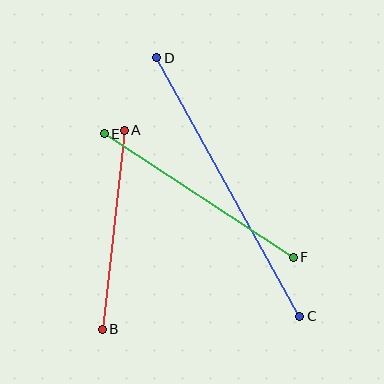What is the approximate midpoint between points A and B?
The midpoint is at approximately (113, 230) pixels.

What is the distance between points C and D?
The distance is approximately 296 pixels.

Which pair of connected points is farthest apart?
Points C and D are farthest apart.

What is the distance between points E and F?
The distance is approximately 226 pixels.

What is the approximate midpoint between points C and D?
The midpoint is at approximately (228, 187) pixels.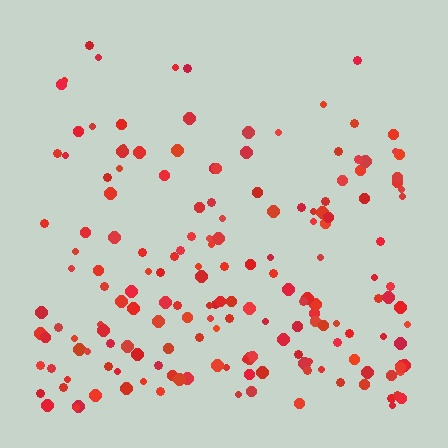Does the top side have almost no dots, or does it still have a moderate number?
Still a moderate number, just noticeably fewer than the bottom.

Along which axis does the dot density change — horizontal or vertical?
Vertical.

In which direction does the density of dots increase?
From top to bottom, with the bottom side densest.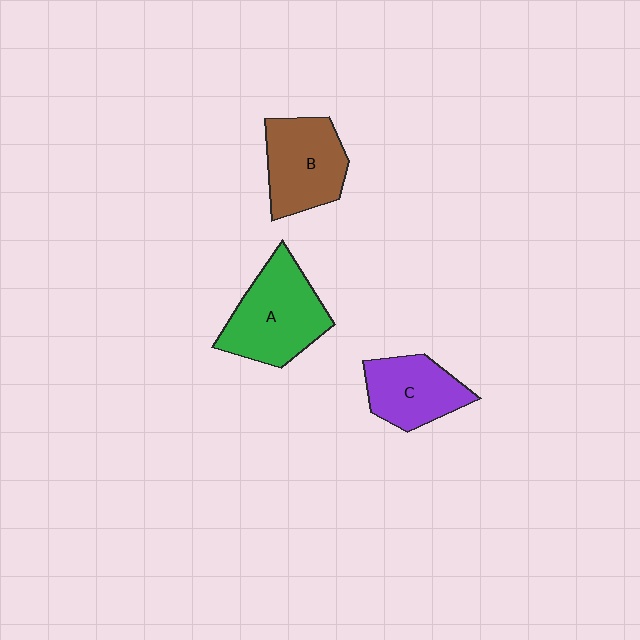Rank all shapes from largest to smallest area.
From largest to smallest: A (green), B (brown), C (purple).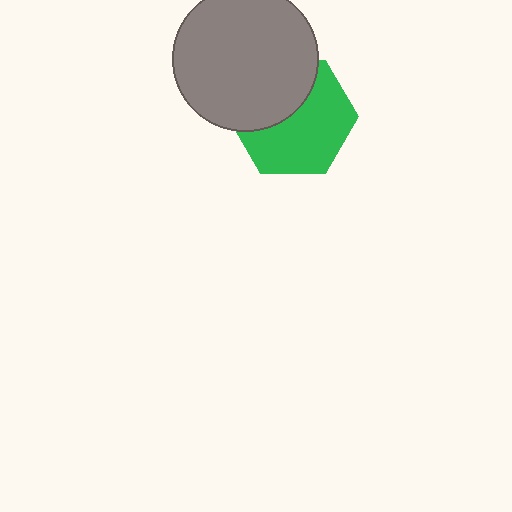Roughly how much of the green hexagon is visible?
About half of it is visible (roughly 60%).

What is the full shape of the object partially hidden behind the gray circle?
The partially hidden object is a green hexagon.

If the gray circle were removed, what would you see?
You would see the complete green hexagon.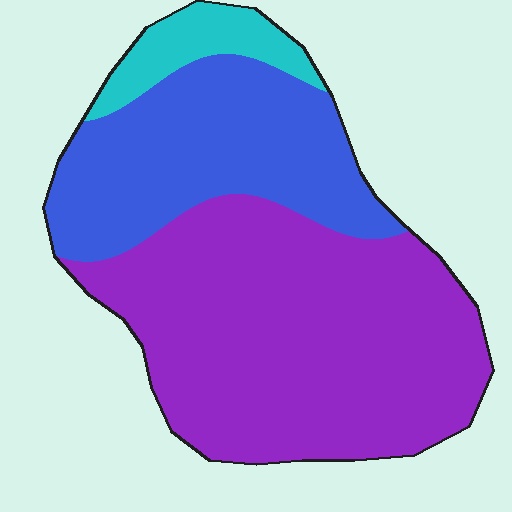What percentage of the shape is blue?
Blue covers about 35% of the shape.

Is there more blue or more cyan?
Blue.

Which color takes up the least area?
Cyan, at roughly 10%.